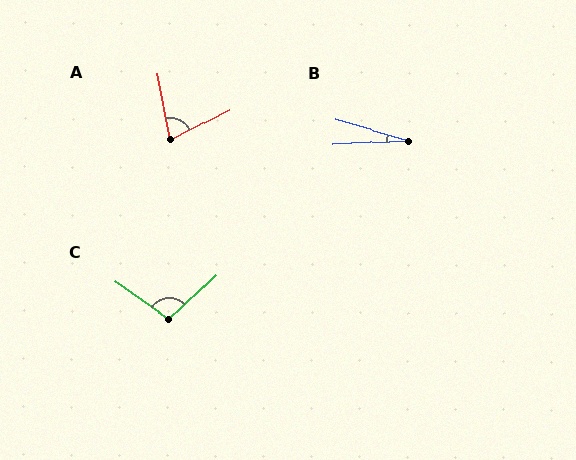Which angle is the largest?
C, at approximately 102 degrees.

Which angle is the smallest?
B, at approximately 19 degrees.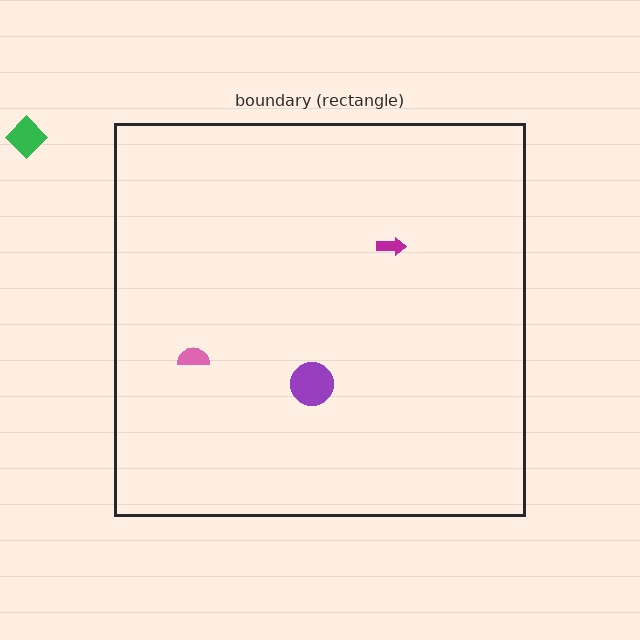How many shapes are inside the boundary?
3 inside, 1 outside.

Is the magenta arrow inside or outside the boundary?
Inside.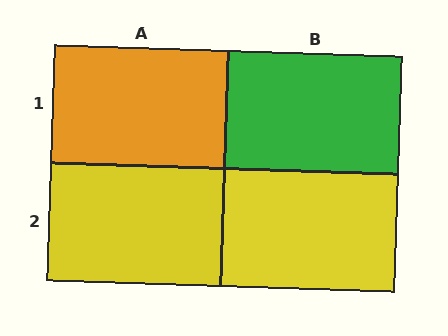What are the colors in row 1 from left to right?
Orange, green.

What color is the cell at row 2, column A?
Yellow.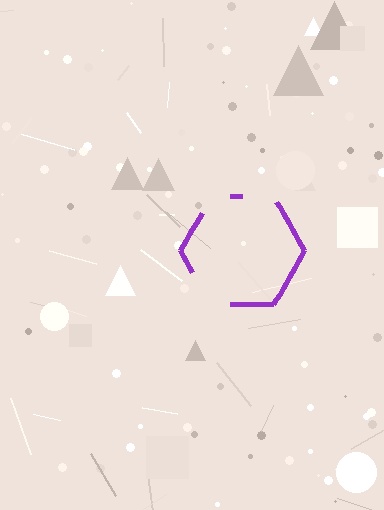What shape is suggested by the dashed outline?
The dashed outline suggests a hexagon.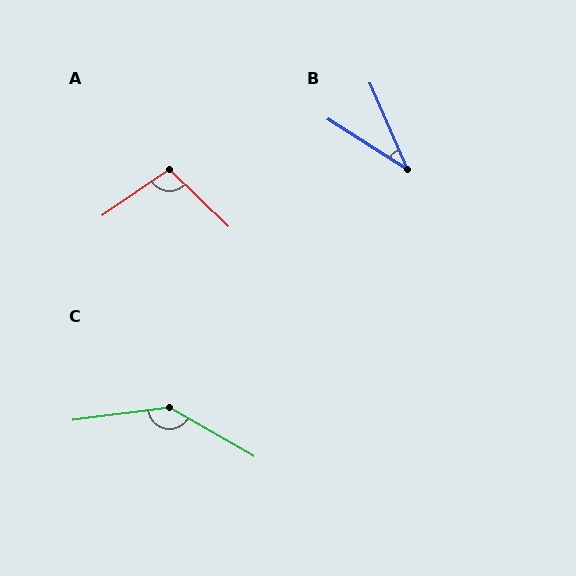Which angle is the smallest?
B, at approximately 34 degrees.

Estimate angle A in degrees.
Approximately 102 degrees.